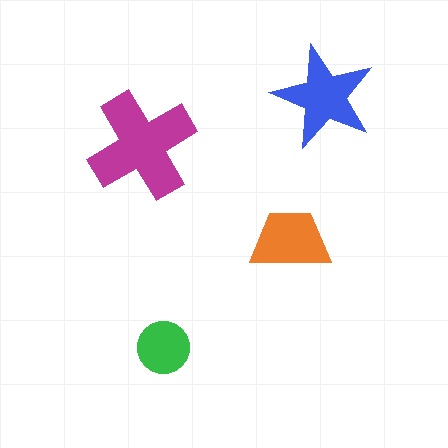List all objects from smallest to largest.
The green circle, the orange trapezoid, the blue star, the magenta cross.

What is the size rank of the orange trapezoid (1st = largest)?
3rd.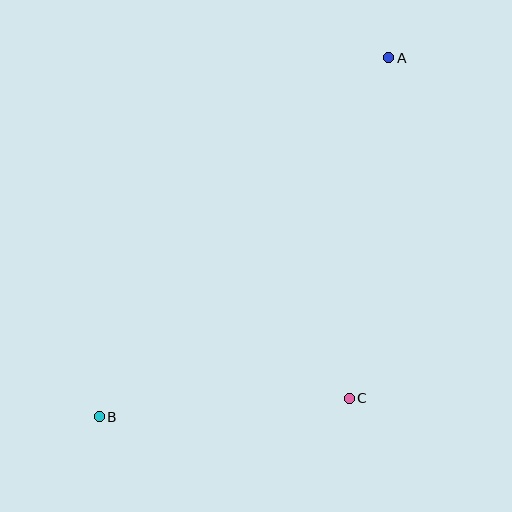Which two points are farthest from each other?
Points A and B are farthest from each other.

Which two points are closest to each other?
Points B and C are closest to each other.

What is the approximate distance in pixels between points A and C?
The distance between A and C is approximately 343 pixels.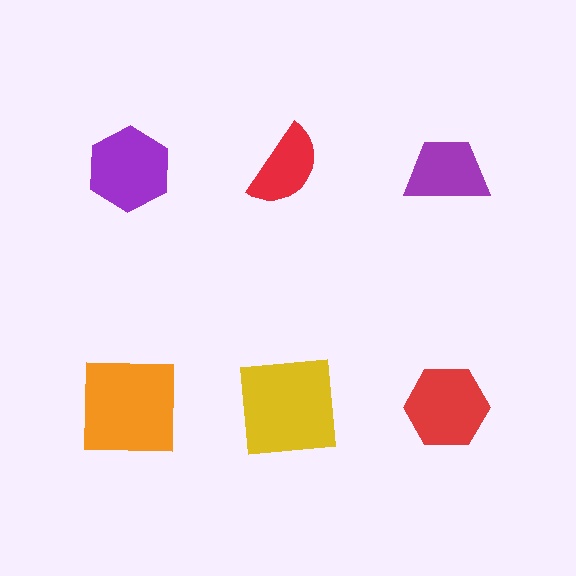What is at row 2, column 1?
An orange square.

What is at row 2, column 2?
A yellow square.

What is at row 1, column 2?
A red semicircle.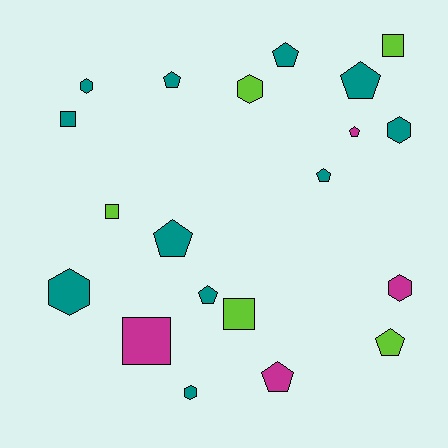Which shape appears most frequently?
Pentagon, with 9 objects.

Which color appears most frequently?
Teal, with 11 objects.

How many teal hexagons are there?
There are 4 teal hexagons.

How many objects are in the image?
There are 20 objects.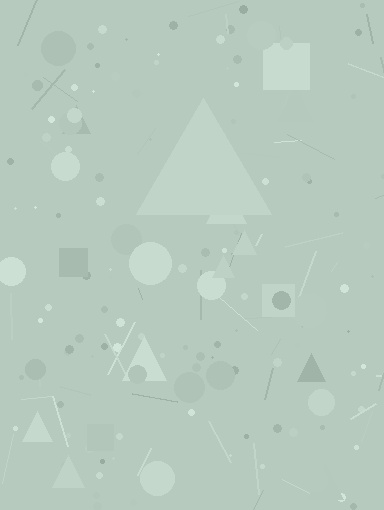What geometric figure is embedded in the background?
A triangle is embedded in the background.